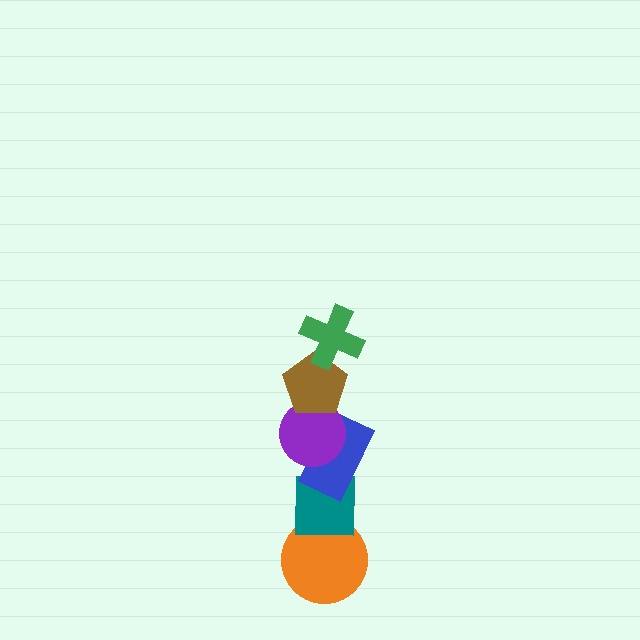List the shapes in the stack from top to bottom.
From top to bottom: the green cross, the brown pentagon, the purple circle, the blue rectangle, the teal square, the orange circle.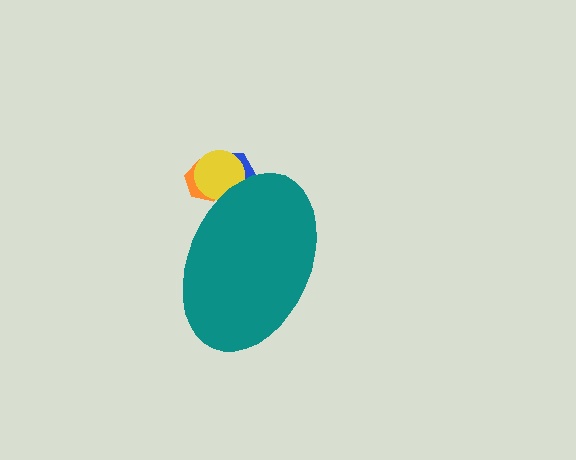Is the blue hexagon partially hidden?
Yes, the blue hexagon is partially hidden behind the teal ellipse.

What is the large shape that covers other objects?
A teal ellipse.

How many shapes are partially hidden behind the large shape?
3 shapes are partially hidden.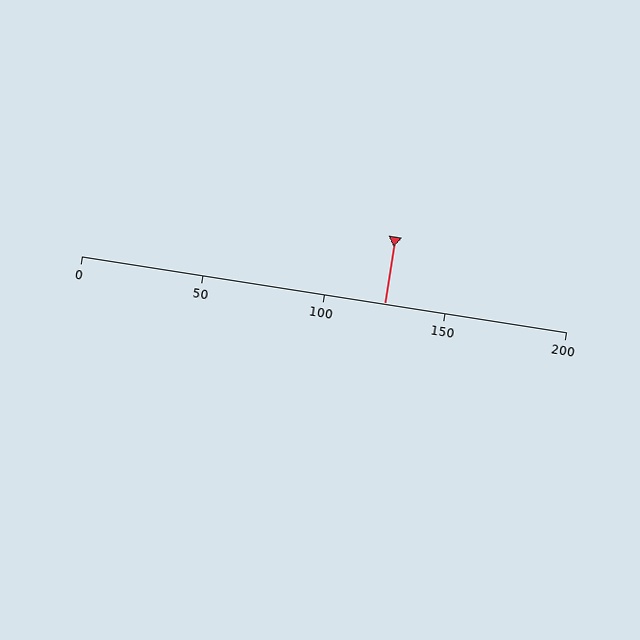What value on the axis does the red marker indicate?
The marker indicates approximately 125.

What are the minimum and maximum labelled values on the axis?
The axis runs from 0 to 200.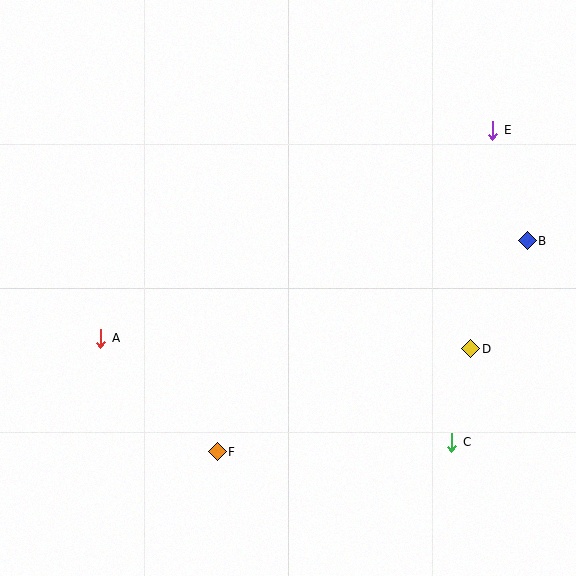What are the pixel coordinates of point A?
Point A is at (101, 338).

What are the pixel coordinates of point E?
Point E is at (493, 130).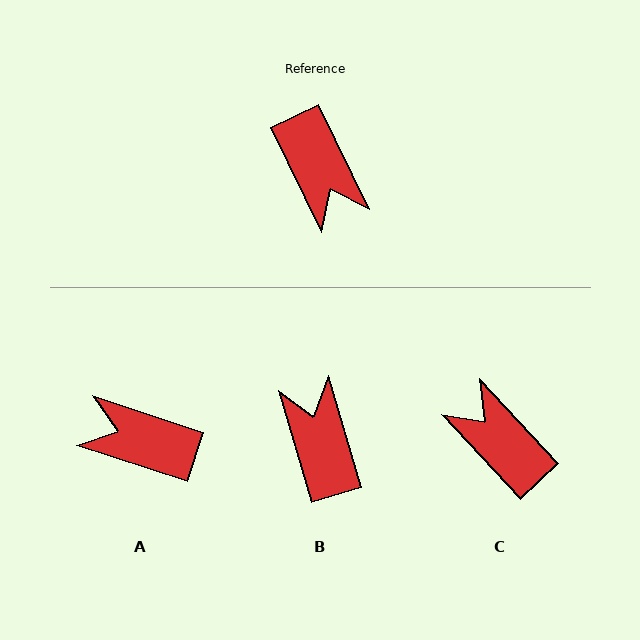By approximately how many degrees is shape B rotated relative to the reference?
Approximately 170 degrees counter-clockwise.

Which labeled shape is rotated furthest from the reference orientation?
B, about 170 degrees away.